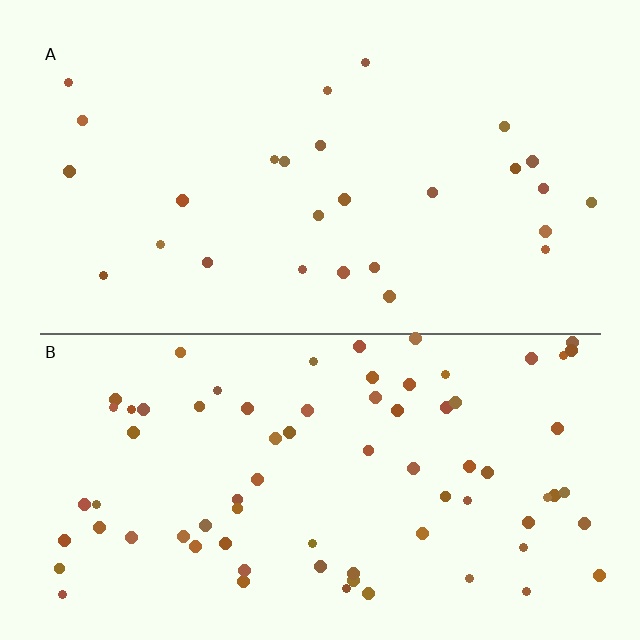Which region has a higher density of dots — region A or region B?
B (the bottom).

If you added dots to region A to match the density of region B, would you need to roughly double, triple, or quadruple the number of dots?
Approximately triple.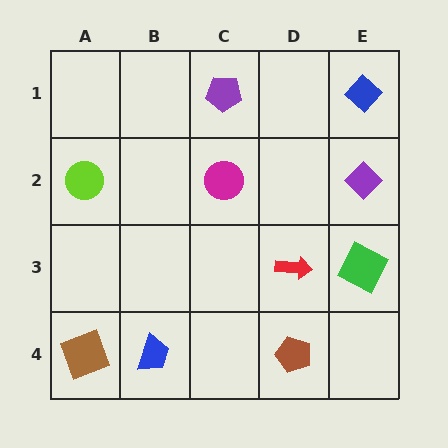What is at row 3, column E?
A green square.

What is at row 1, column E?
A blue diamond.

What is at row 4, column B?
A blue trapezoid.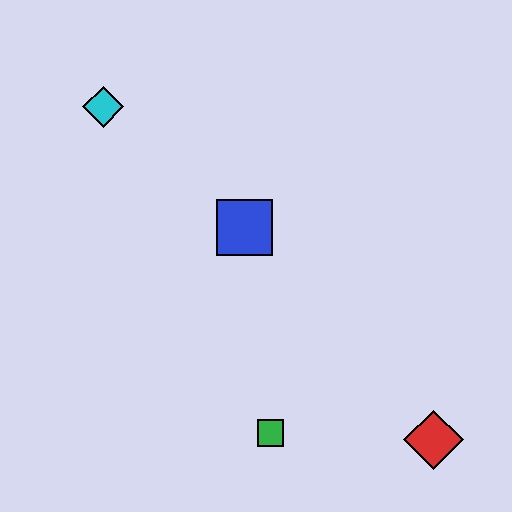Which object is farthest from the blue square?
The red diamond is farthest from the blue square.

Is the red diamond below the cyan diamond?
Yes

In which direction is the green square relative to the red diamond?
The green square is to the left of the red diamond.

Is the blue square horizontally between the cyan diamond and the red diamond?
Yes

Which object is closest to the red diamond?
The green square is closest to the red diamond.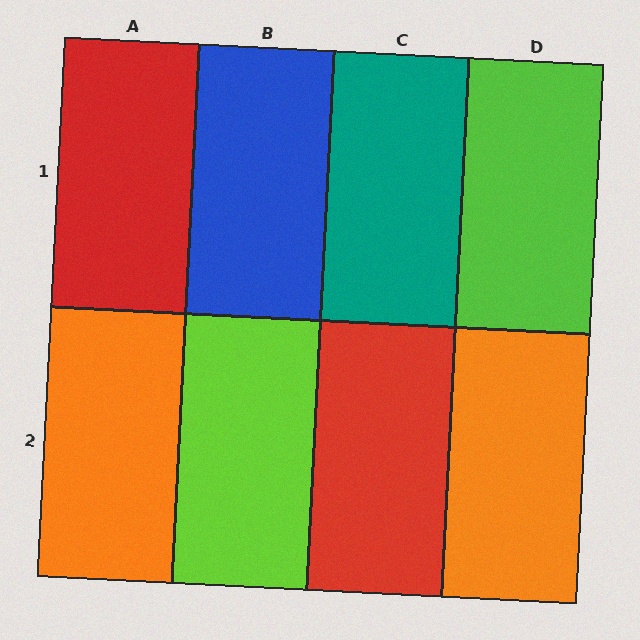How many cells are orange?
2 cells are orange.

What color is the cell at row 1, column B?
Blue.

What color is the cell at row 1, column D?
Lime.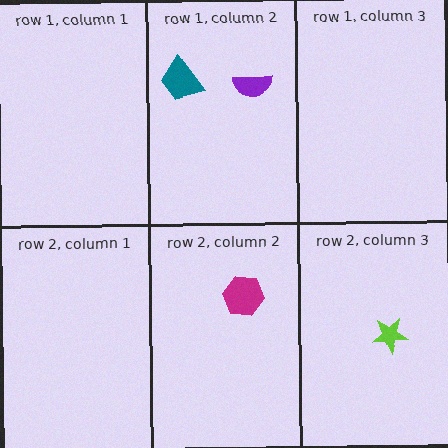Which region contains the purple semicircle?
The row 1, column 2 region.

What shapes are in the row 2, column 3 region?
The lime star.